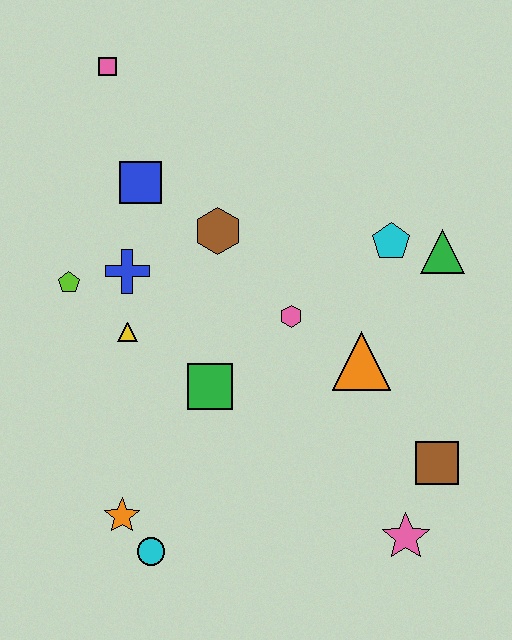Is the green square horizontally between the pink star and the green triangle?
No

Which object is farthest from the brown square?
The pink square is farthest from the brown square.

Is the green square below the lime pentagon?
Yes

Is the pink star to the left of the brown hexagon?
No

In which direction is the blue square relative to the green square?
The blue square is above the green square.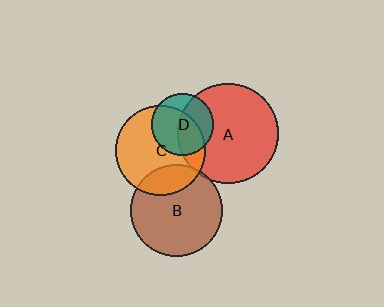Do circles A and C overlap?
Yes.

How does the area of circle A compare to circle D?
Approximately 2.6 times.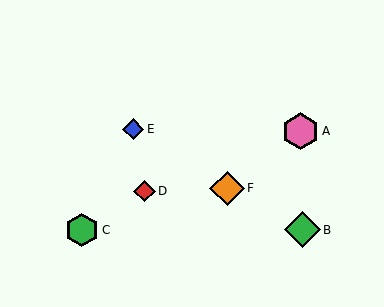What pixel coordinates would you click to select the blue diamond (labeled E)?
Click at (133, 129) to select the blue diamond E.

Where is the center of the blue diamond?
The center of the blue diamond is at (133, 129).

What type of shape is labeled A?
Shape A is a pink hexagon.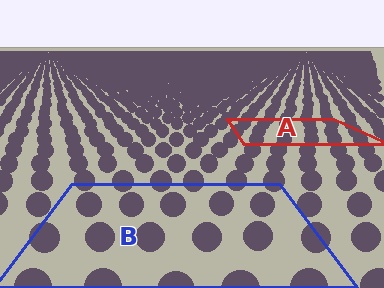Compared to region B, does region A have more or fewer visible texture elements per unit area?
Region A has more texture elements per unit area — they are packed more densely because it is farther away.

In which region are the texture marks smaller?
The texture marks are smaller in region A, because it is farther away.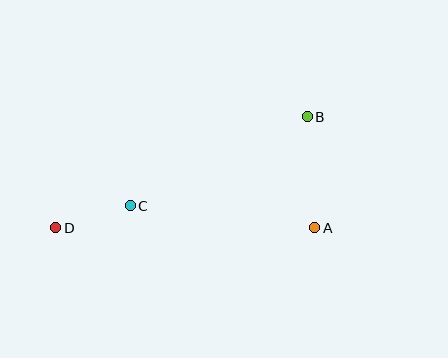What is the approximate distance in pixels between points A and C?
The distance between A and C is approximately 186 pixels.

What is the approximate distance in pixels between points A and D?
The distance between A and D is approximately 259 pixels.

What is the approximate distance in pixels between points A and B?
The distance between A and B is approximately 111 pixels.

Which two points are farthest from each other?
Points B and D are farthest from each other.